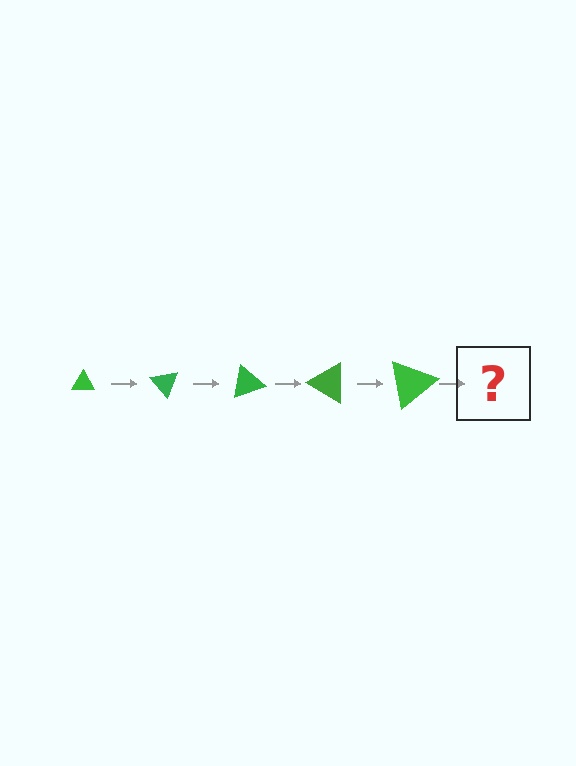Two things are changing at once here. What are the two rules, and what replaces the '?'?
The two rules are that the triangle grows larger each step and it rotates 50 degrees each step. The '?' should be a triangle, larger than the previous one and rotated 250 degrees from the start.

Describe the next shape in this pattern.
It should be a triangle, larger than the previous one and rotated 250 degrees from the start.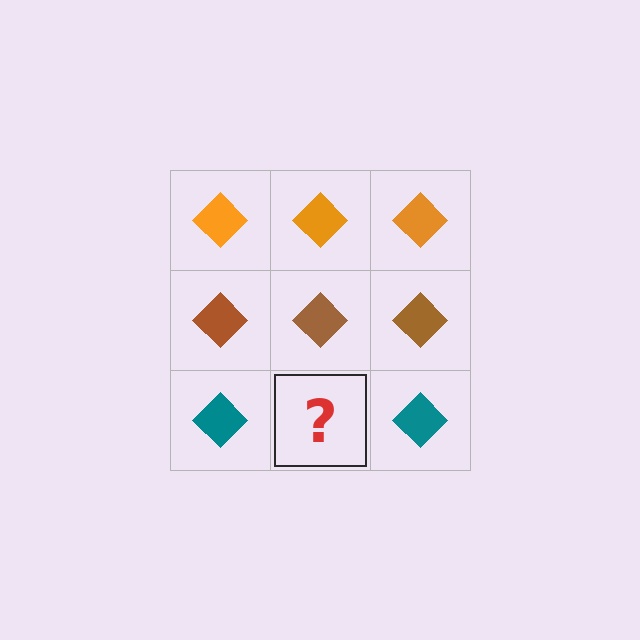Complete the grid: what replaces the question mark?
The question mark should be replaced with a teal diamond.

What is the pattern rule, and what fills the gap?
The rule is that each row has a consistent color. The gap should be filled with a teal diamond.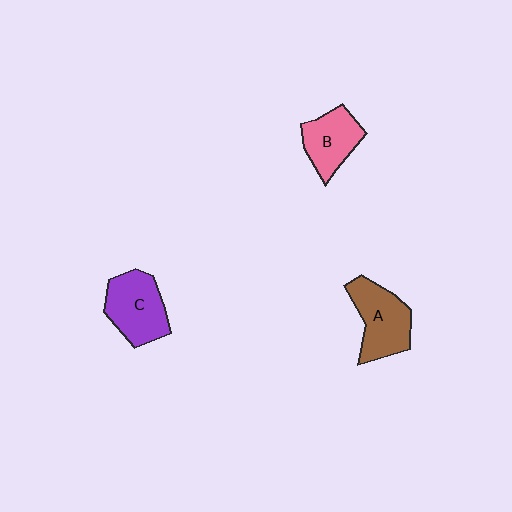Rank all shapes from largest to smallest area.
From largest to smallest: A (brown), C (purple), B (pink).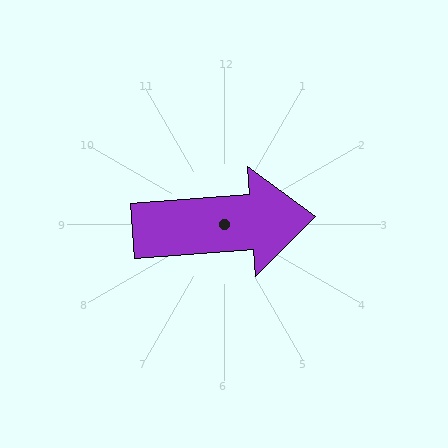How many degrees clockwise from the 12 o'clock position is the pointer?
Approximately 85 degrees.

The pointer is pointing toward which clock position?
Roughly 3 o'clock.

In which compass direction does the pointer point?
East.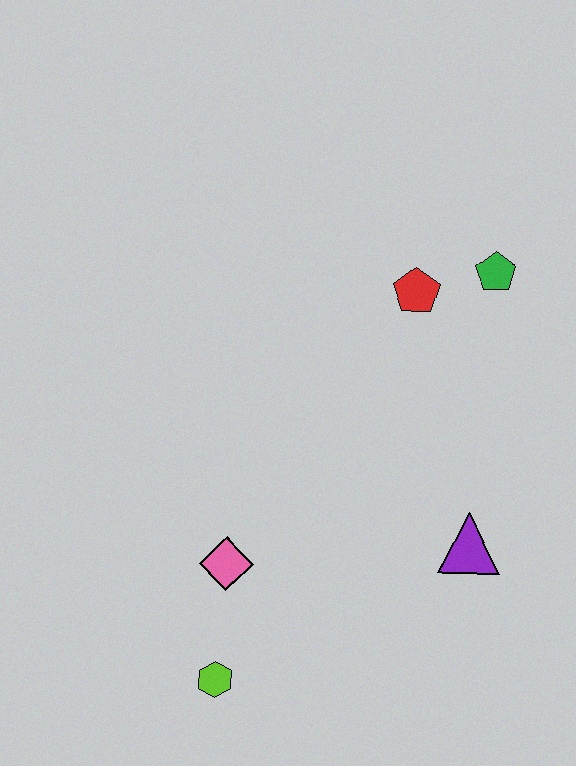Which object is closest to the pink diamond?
The lime hexagon is closest to the pink diamond.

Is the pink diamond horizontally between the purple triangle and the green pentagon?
No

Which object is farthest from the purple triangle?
The lime hexagon is farthest from the purple triangle.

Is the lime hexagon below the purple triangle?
Yes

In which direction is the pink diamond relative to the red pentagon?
The pink diamond is below the red pentagon.